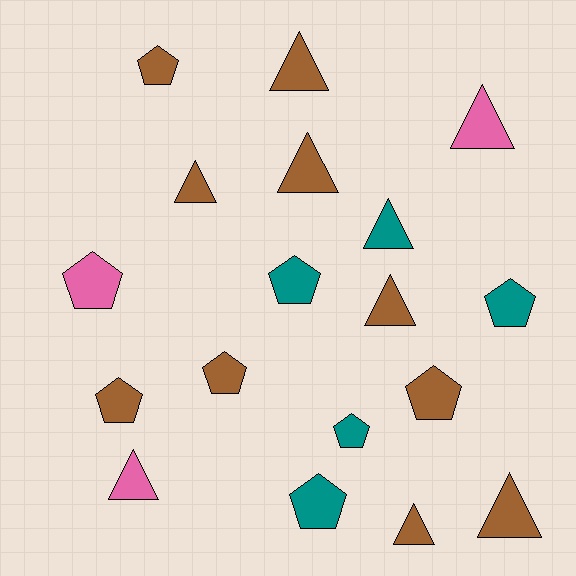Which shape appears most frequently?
Triangle, with 9 objects.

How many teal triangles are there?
There is 1 teal triangle.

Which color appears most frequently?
Brown, with 10 objects.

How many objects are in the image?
There are 18 objects.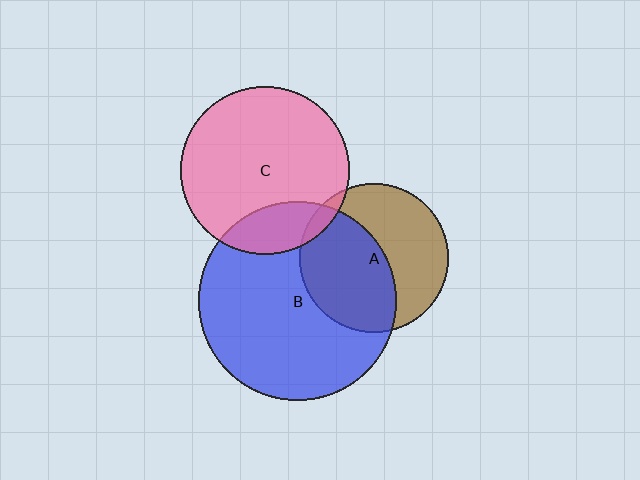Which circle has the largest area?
Circle B (blue).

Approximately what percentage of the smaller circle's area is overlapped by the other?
Approximately 20%.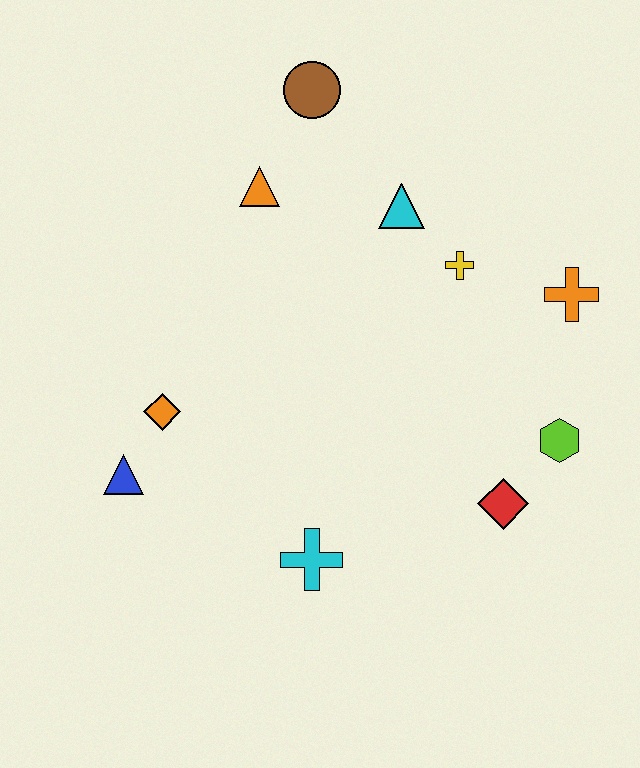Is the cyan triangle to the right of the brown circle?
Yes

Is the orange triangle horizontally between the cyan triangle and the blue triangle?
Yes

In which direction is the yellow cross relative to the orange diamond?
The yellow cross is to the right of the orange diamond.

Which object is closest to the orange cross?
The yellow cross is closest to the orange cross.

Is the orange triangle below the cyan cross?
No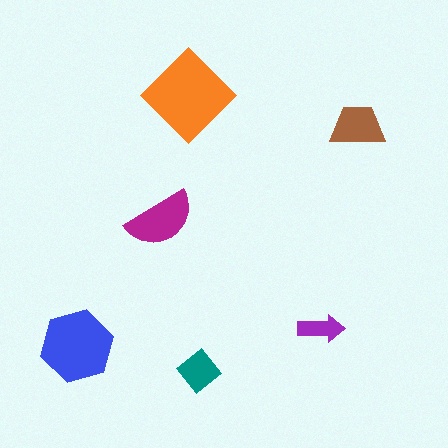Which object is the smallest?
The purple arrow.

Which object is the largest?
The orange diamond.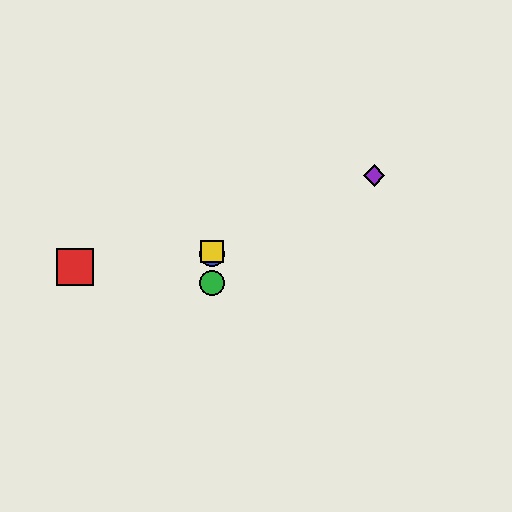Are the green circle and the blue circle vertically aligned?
Yes, both are at x≈212.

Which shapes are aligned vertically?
The blue circle, the green circle, the yellow square are aligned vertically.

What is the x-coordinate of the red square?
The red square is at x≈75.